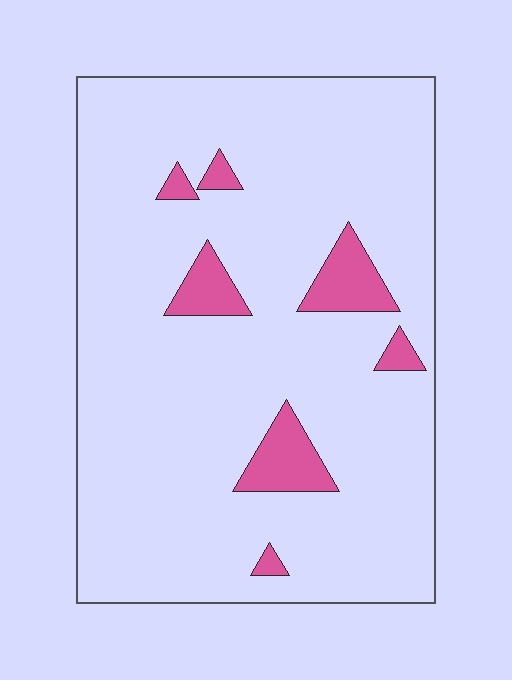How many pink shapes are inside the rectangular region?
7.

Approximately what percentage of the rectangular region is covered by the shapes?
Approximately 10%.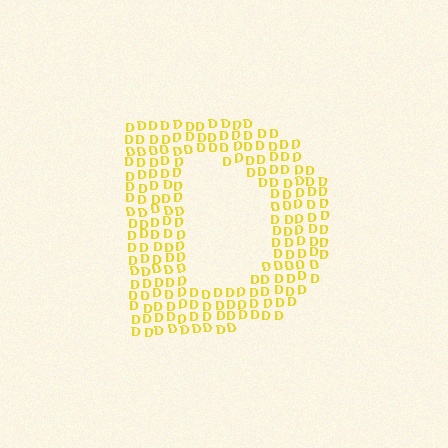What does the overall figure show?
The overall figure shows the letter D.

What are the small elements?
The small elements are letter D's.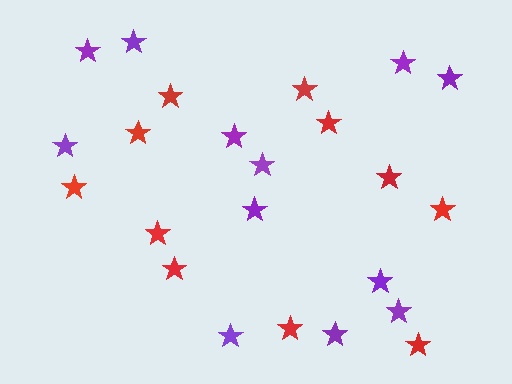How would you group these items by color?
There are 2 groups: one group of red stars (11) and one group of purple stars (12).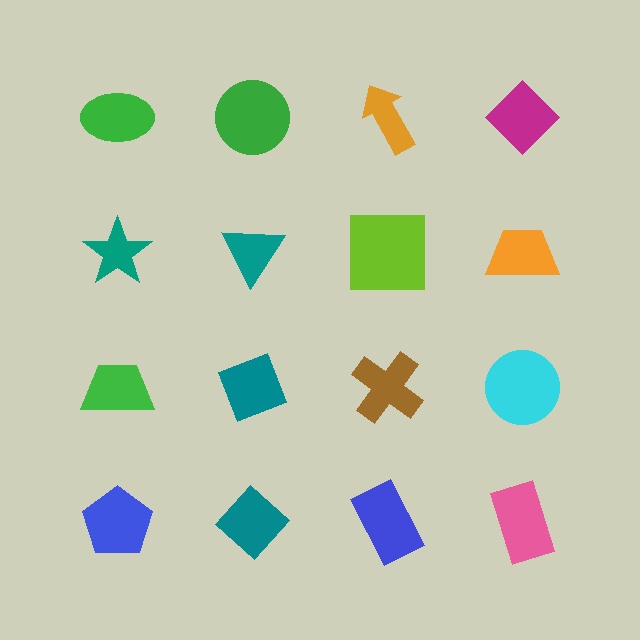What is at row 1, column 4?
A magenta diamond.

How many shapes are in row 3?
4 shapes.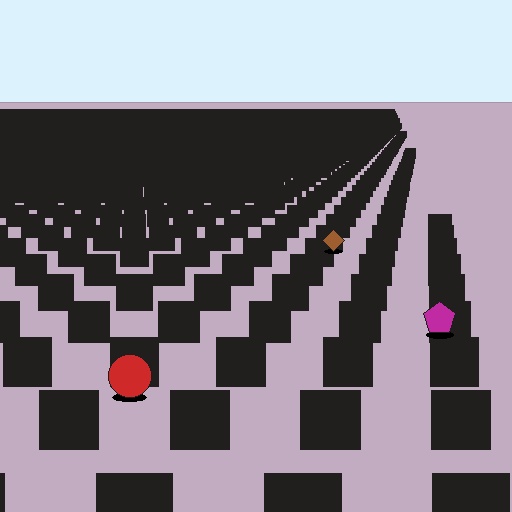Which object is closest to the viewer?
The red circle is closest. The texture marks near it are larger and more spread out.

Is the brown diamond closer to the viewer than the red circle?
No. The red circle is closer — you can tell from the texture gradient: the ground texture is coarser near it.